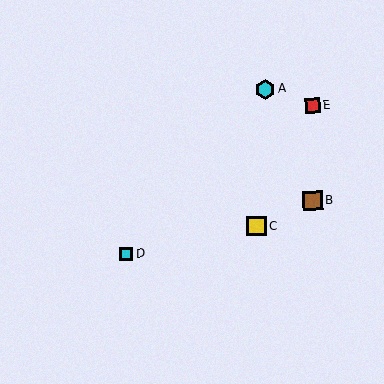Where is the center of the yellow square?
The center of the yellow square is at (256, 226).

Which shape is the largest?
The cyan hexagon (labeled A) is the largest.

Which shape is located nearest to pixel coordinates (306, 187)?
The brown square (labeled B) at (313, 201) is nearest to that location.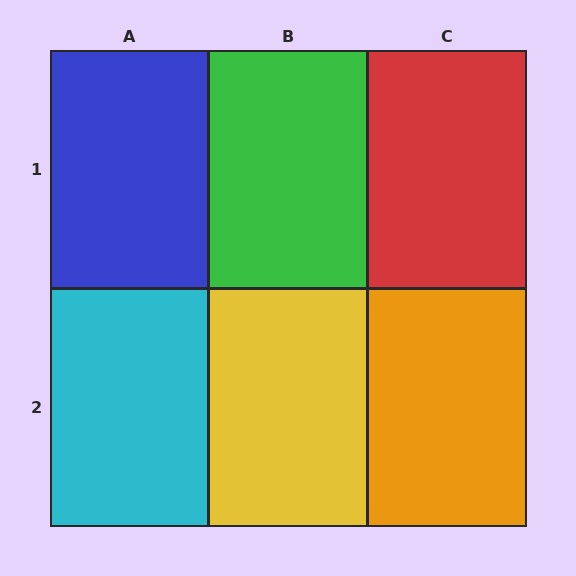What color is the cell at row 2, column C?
Orange.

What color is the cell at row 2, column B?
Yellow.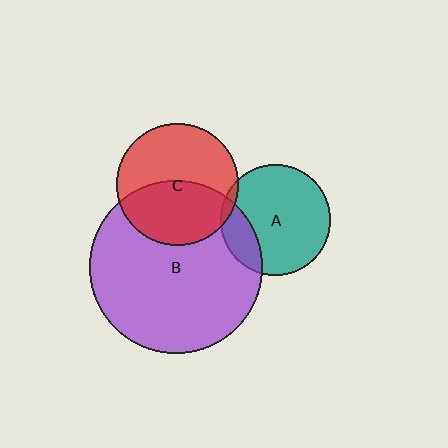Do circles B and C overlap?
Yes.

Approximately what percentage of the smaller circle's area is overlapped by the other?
Approximately 45%.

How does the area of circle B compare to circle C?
Approximately 2.0 times.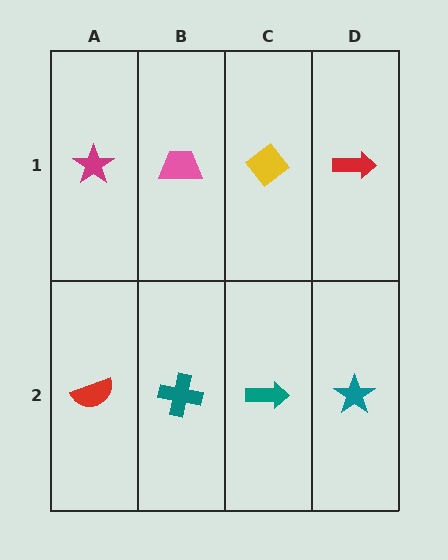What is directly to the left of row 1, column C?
A pink trapezoid.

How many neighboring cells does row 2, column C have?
3.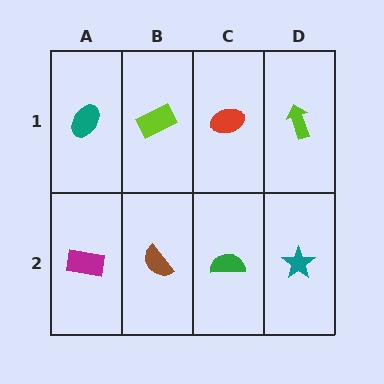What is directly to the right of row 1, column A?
A lime rectangle.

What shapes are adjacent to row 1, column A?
A magenta rectangle (row 2, column A), a lime rectangle (row 1, column B).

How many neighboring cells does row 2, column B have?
3.